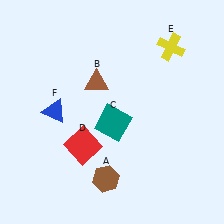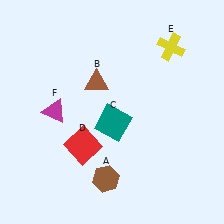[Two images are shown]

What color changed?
The triangle (F) changed from blue in Image 1 to magenta in Image 2.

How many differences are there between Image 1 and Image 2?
There is 1 difference between the two images.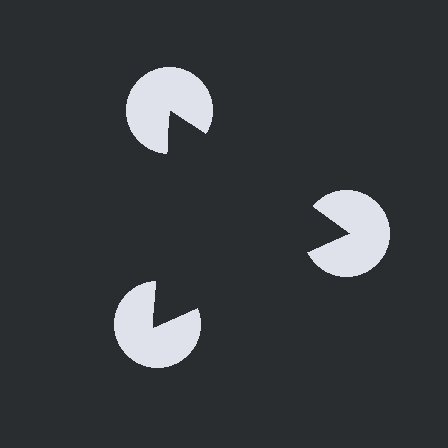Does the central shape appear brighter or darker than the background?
It typically appears slightly darker than the background, even though no actual brightness change is drawn.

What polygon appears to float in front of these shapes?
An illusory triangle — its edges are inferred from the aligned wedge cuts in the pac-man discs, not physically drawn.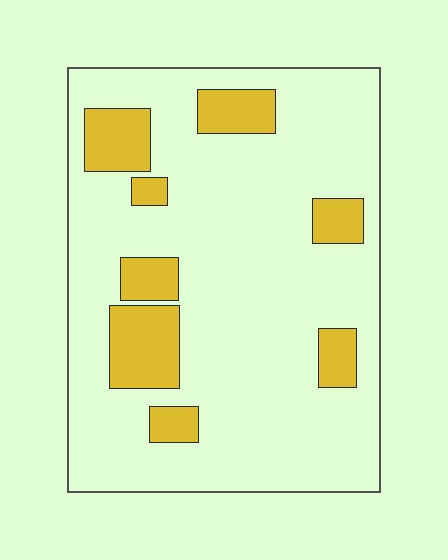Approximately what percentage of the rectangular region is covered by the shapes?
Approximately 20%.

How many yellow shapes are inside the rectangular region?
8.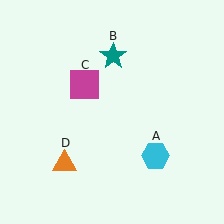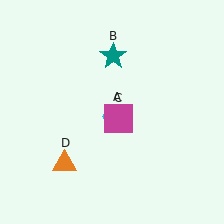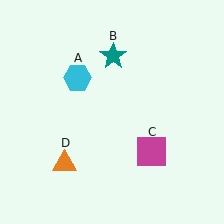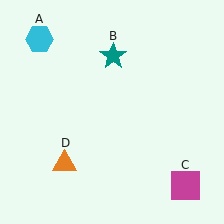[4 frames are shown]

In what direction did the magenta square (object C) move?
The magenta square (object C) moved down and to the right.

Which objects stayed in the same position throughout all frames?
Teal star (object B) and orange triangle (object D) remained stationary.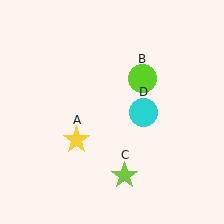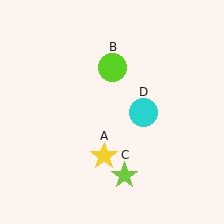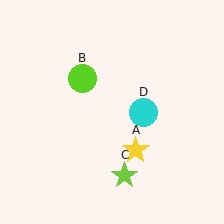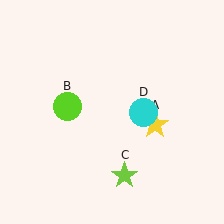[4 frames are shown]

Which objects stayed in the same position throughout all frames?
Lime star (object C) and cyan circle (object D) remained stationary.